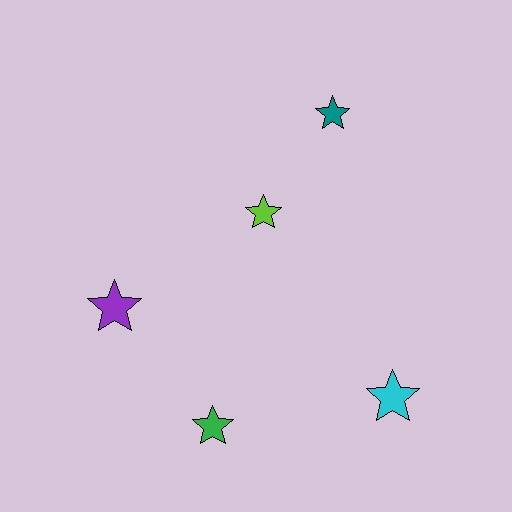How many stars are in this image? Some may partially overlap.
There are 5 stars.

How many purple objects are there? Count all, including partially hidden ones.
There is 1 purple object.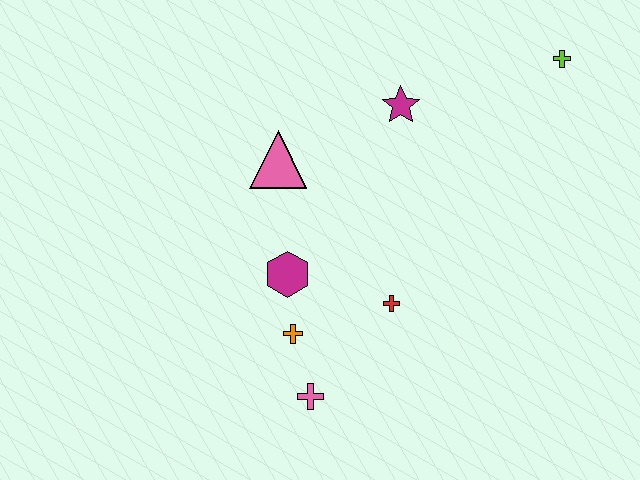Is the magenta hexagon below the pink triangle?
Yes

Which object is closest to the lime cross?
The magenta star is closest to the lime cross.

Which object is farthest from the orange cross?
The lime cross is farthest from the orange cross.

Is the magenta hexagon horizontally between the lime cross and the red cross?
No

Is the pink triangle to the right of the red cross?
No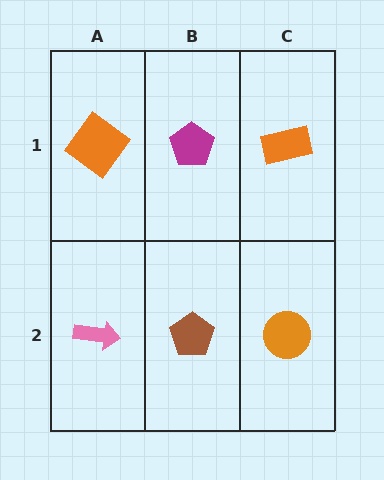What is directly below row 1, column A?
A pink arrow.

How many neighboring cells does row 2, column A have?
2.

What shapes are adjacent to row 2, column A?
An orange diamond (row 1, column A), a brown pentagon (row 2, column B).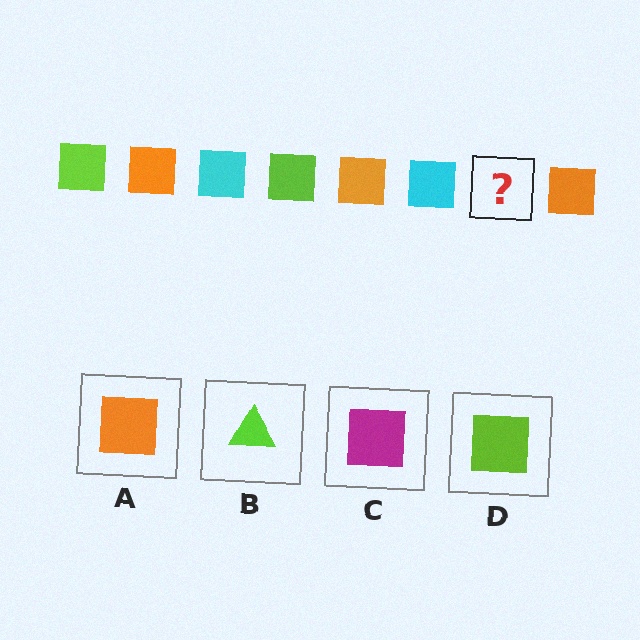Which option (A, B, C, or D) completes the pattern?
D.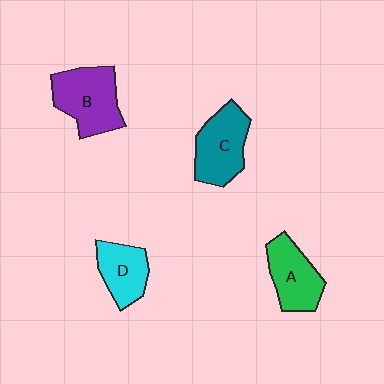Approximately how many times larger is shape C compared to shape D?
Approximately 1.3 times.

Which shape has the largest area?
Shape B (purple).